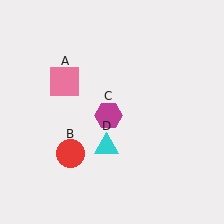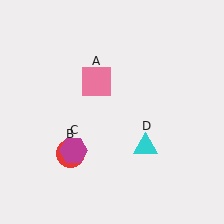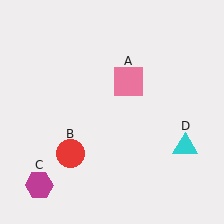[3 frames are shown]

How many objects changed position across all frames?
3 objects changed position: pink square (object A), magenta hexagon (object C), cyan triangle (object D).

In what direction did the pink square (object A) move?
The pink square (object A) moved right.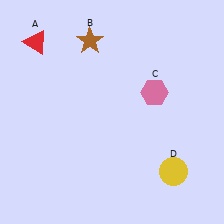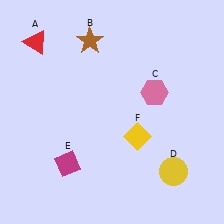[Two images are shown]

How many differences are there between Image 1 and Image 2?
There are 2 differences between the two images.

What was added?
A magenta diamond (E), a yellow diamond (F) were added in Image 2.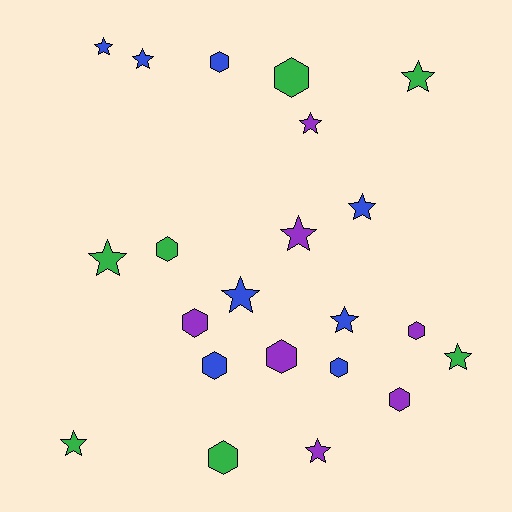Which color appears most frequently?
Blue, with 8 objects.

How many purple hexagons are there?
There are 4 purple hexagons.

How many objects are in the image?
There are 22 objects.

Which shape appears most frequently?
Star, with 12 objects.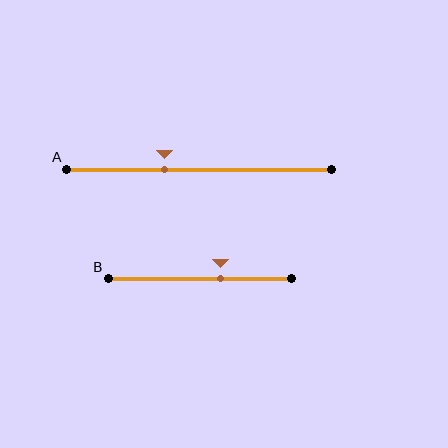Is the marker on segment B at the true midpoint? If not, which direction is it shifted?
No, the marker on segment B is shifted to the right by about 11% of the segment length.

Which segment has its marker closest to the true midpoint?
Segment B has its marker closest to the true midpoint.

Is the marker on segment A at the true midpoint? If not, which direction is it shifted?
No, the marker on segment A is shifted to the left by about 13% of the segment length.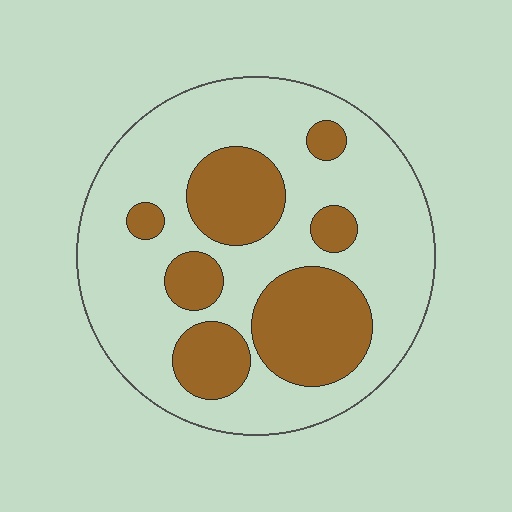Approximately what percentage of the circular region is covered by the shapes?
Approximately 30%.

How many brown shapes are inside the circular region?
7.